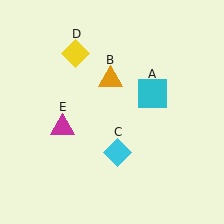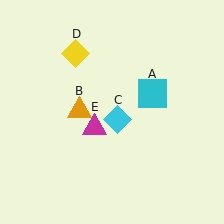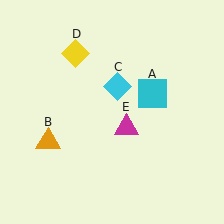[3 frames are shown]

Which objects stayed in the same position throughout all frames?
Cyan square (object A) and yellow diamond (object D) remained stationary.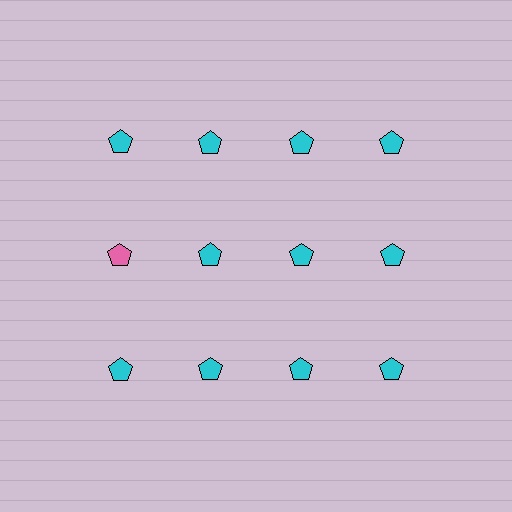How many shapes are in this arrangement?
There are 12 shapes arranged in a grid pattern.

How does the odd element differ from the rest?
It has a different color: pink instead of cyan.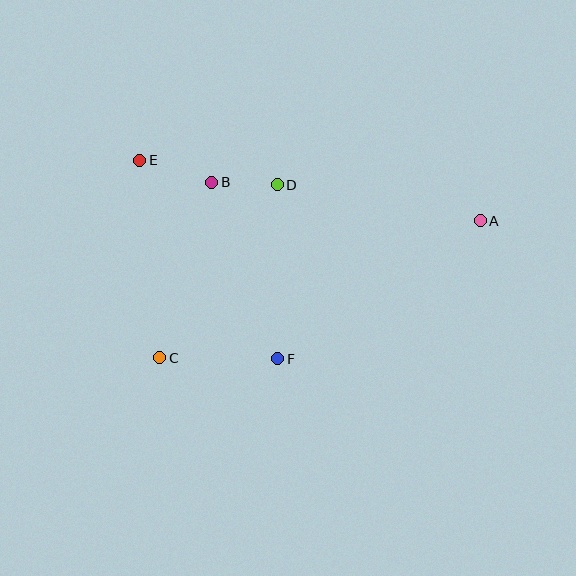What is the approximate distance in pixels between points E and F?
The distance between E and F is approximately 242 pixels.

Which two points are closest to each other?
Points B and D are closest to each other.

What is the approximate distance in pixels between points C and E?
The distance between C and E is approximately 198 pixels.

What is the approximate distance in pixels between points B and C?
The distance between B and C is approximately 183 pixels.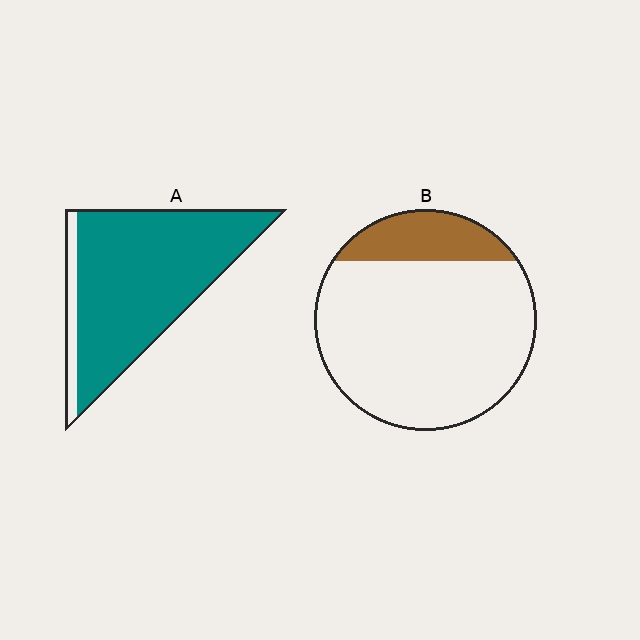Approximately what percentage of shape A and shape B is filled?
A is approximately 90% and B is approximately 20%.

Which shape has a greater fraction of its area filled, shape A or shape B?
Shape A.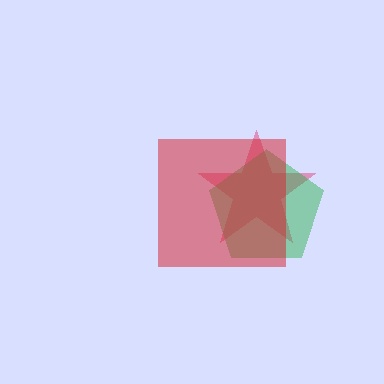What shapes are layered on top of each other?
The layered shapes are: a pink star, a green pentagon, a red square.